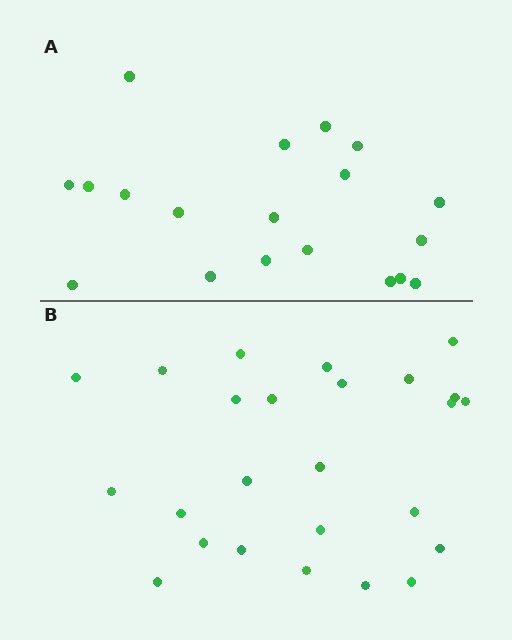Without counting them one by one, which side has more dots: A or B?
Region B (the bottom region) has more dots.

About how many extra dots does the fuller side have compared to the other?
Region B has about 6 more dots than region A.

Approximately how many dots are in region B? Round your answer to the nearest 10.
About 20 dots. (The exact count is 25, which rounds to 20.)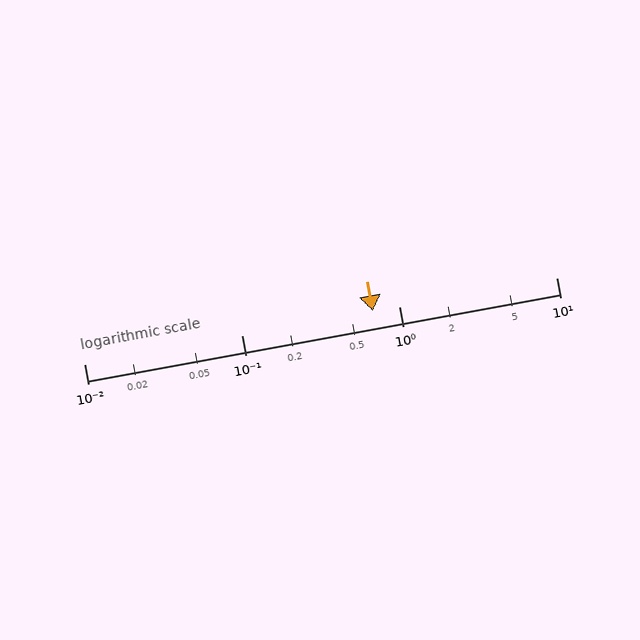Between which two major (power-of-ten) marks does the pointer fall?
The pointer is between 0.1 and 1.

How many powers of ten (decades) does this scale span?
The scale spans 3 decades, from 0.01 to 10.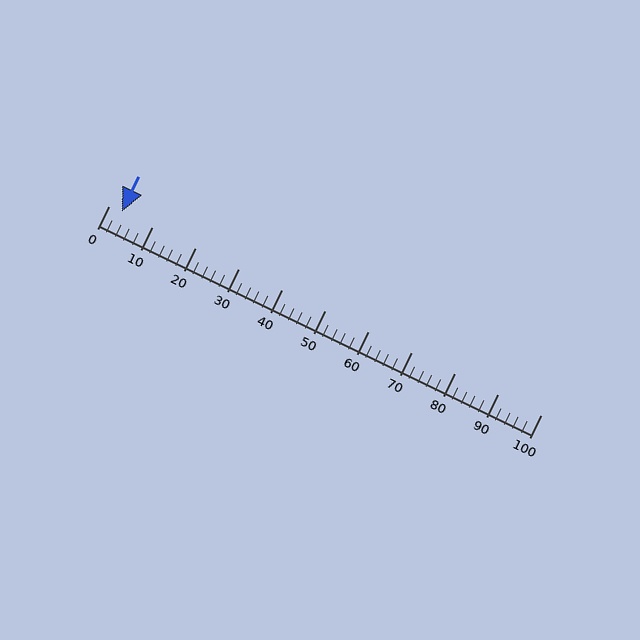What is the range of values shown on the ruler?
The ruler shows values from 0 to 100.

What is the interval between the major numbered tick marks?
The major tick marks are spaced 10 units apart.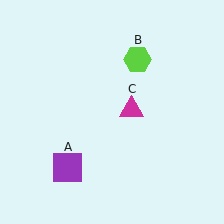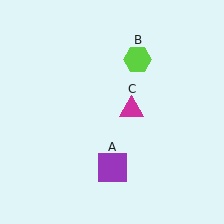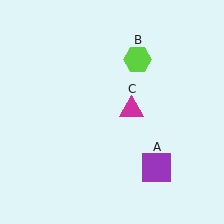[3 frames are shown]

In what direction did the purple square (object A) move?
The purple square (object A) moved right.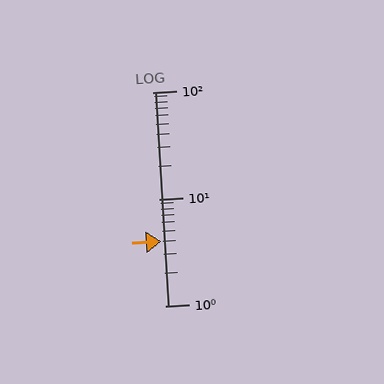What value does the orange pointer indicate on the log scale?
The pointer indicates approximately 4.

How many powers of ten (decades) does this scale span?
The scale spans 2 decades, from 1 to 100.